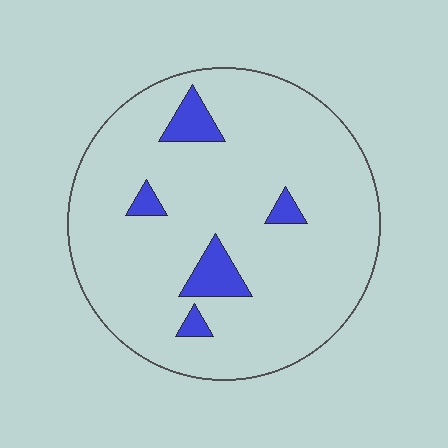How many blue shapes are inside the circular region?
5.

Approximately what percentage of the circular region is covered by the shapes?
Approximately 10%.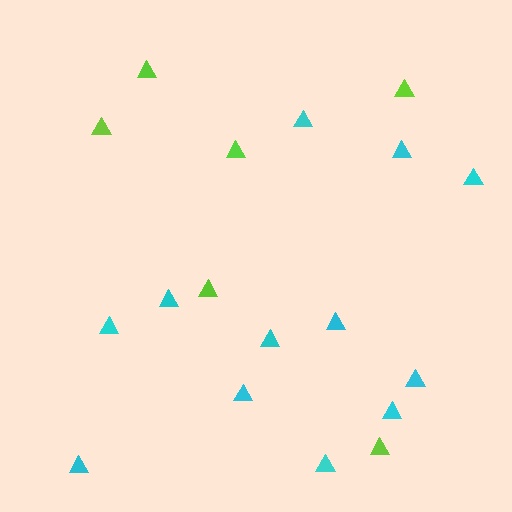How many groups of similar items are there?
There are 2 groups: one group of lime triangles (6) and one group of cyan triangles (12).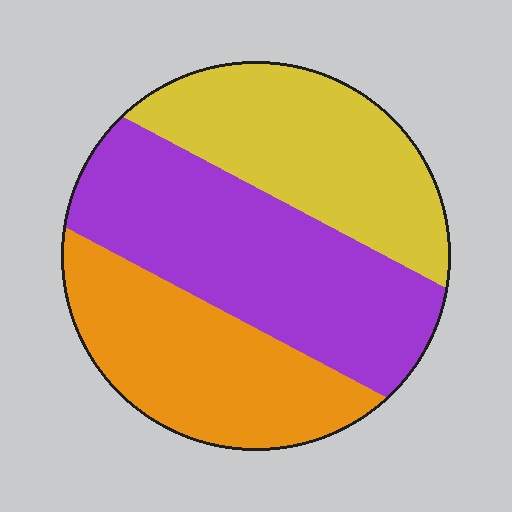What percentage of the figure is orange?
Orange covers roughly 30% of the figure.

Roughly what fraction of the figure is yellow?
Yellow covers around 30% of the figure.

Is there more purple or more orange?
Purple.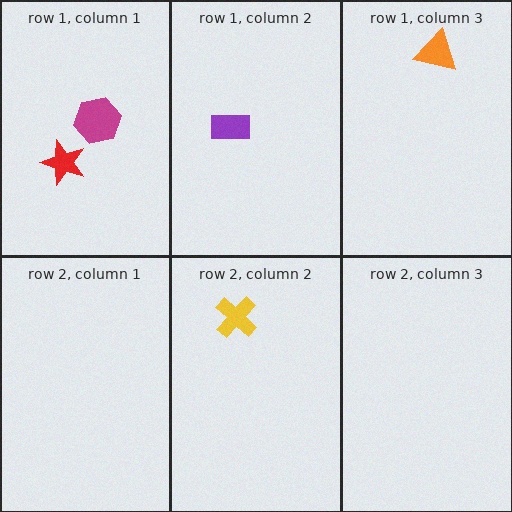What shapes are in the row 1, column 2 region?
The purple rectangle.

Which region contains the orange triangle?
The row 1, column 3 region.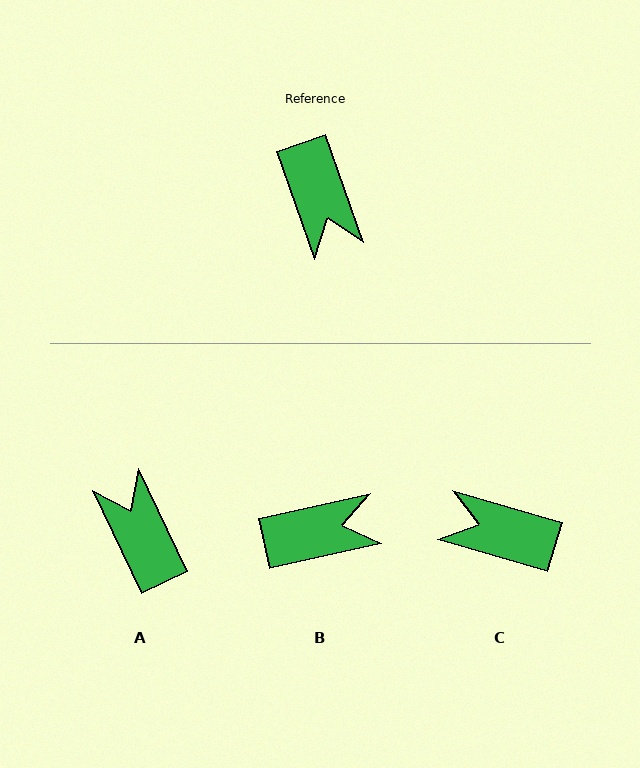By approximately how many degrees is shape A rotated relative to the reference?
Approximately 174 degrees clockwise.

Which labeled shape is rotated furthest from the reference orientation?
A, about 174 degrees away.